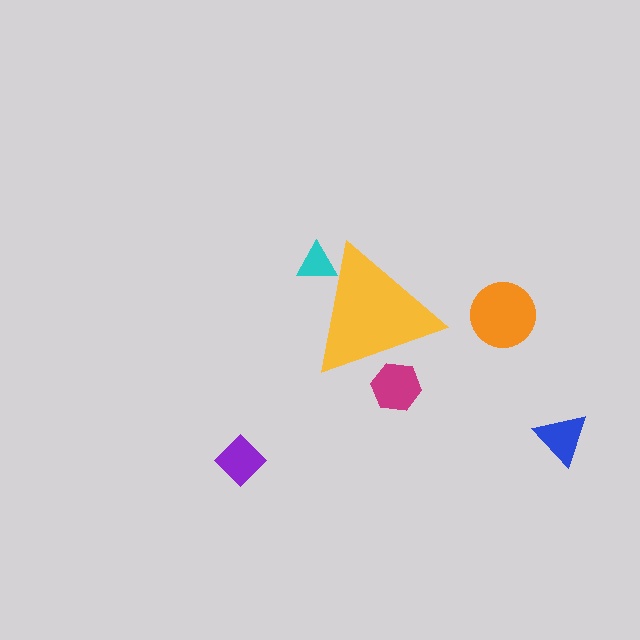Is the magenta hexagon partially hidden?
Yes, the magenta hexagon is partially hidden behind the yellow triangle.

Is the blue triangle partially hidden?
No, the blue triangle is fully visible.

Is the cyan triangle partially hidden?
Yes, the cyan triangle is partially hidden behind the yellow triangle.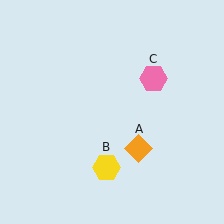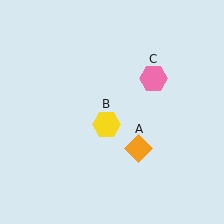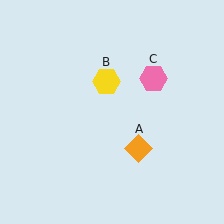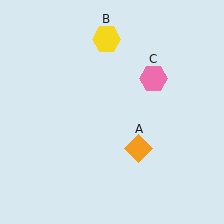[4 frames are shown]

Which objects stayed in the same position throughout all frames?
Orange diamond (object A) and pink hexagon (object C) remained stationary.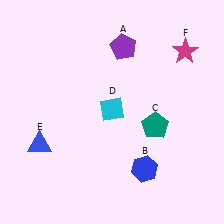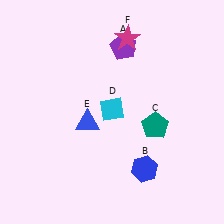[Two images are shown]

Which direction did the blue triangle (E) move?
The blue triangle (E) moved right.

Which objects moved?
The objects that moved are: the blue triangle (E), the magenta star (F).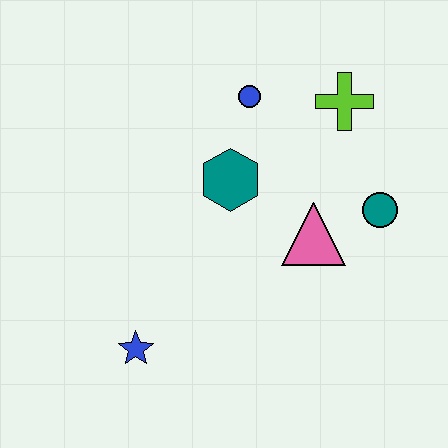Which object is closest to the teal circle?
The pink triangle is closest to the teal circle.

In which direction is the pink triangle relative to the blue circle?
The pink triangle is below the blue circle.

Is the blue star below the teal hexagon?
Yes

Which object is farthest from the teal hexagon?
The blue star is farthest from the teal hexagon.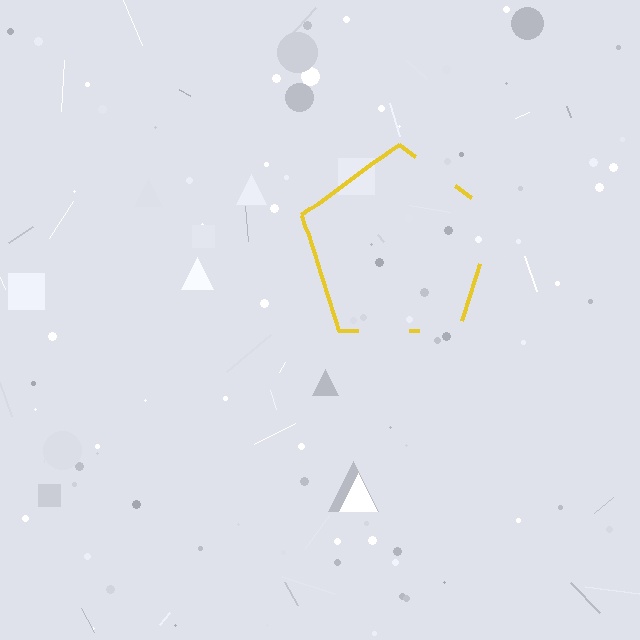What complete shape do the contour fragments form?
The contour fragments form a pentagon.